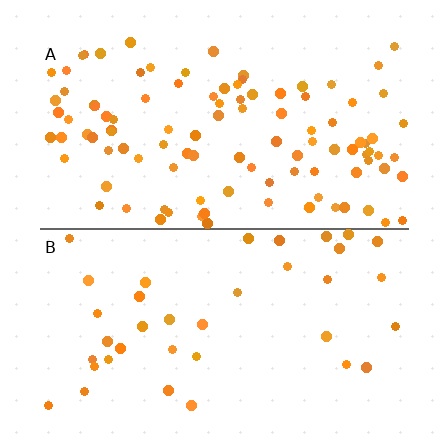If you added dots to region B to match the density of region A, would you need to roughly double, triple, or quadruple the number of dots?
Approximately triple.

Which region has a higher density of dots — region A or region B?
A (the top).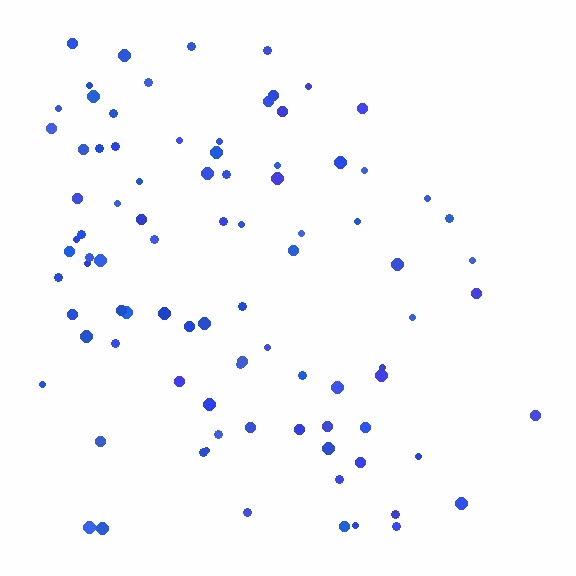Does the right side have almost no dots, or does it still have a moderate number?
Still a moderate number, just noticeably fewer than the left.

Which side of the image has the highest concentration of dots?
The left.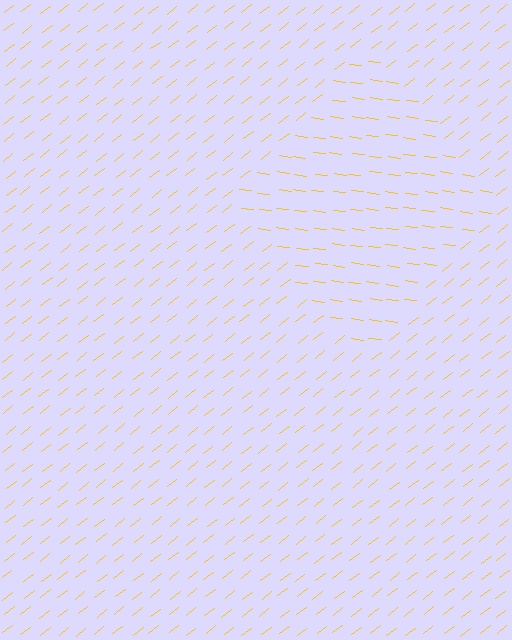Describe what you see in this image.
The image is filled with small yellow line segments. A diamond region in the image has lines oriented differently from the surrounding lines, creating a visible texture boundary.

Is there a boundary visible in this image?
Yes, there is a texture boundary formed by a change in line orientation.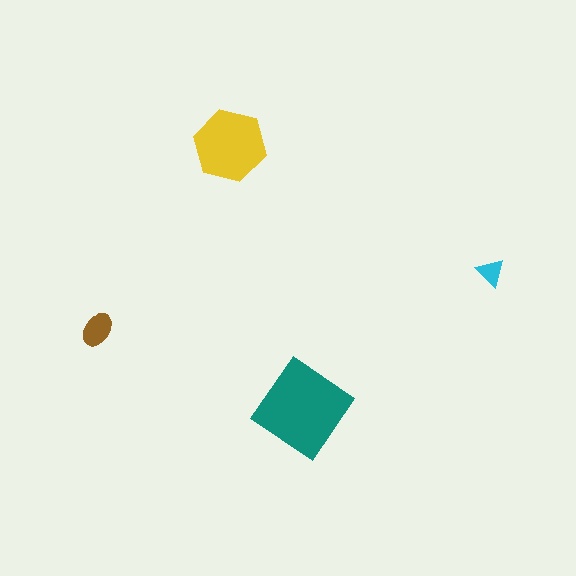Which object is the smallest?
The cyan triangle.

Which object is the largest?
The teal diamond.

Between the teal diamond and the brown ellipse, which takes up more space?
The teal diamond.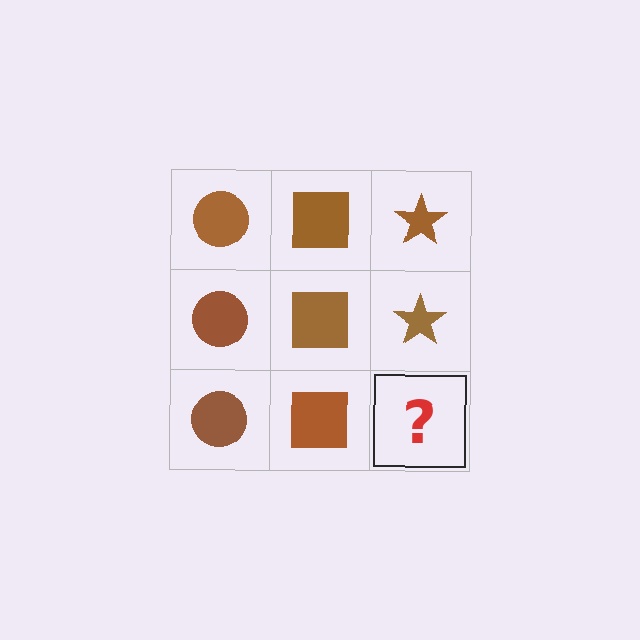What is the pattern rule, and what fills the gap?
The rule is that each column has a consistent shape. The gap should be filled with a brown star.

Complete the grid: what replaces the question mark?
The question mark should be replaced with a brown star.